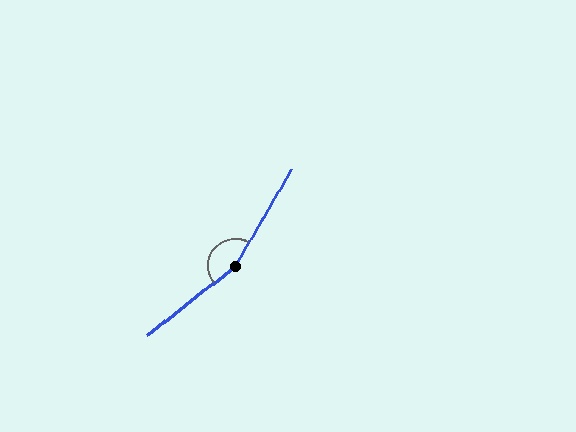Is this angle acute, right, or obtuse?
It is obtuse.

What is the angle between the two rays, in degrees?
Approximately 158 degrees.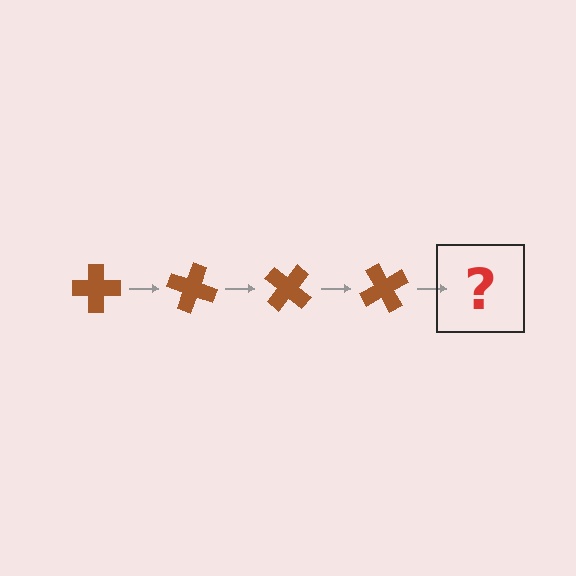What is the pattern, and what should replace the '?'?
The pattern is that the cross rotates 20 degrees each step. The '?' should be a brown cross rotated 80 degrees.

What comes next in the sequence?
The next element should be a brown cross rotated 80 degrees.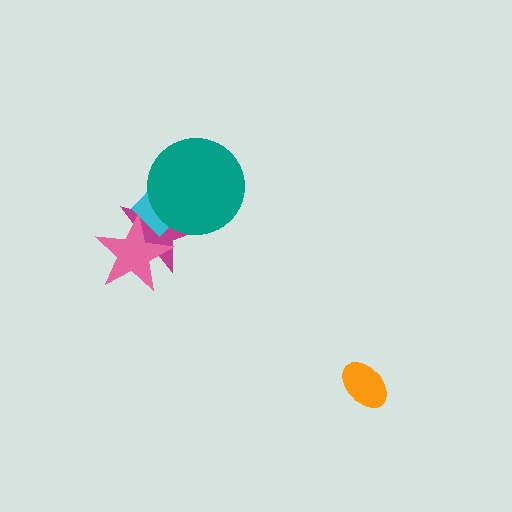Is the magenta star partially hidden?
Yes, it is partially covered by another shape.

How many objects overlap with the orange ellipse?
0 objects overlap with the orange ellipse.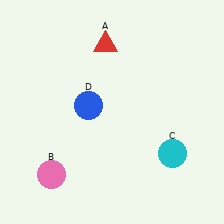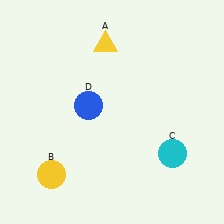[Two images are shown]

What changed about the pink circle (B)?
In Image 1, B is pink. In Image 2, it changed to yellow.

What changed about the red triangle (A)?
In Image 1, A is red. In Image 2, it changed to yellow.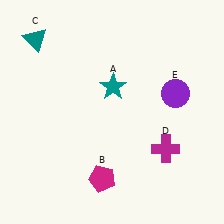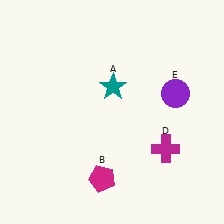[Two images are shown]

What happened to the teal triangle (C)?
The teal triangle (C) was removed in Image 2. It was in the top-left area of Image 1.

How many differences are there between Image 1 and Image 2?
There is 1 difference between the two images.